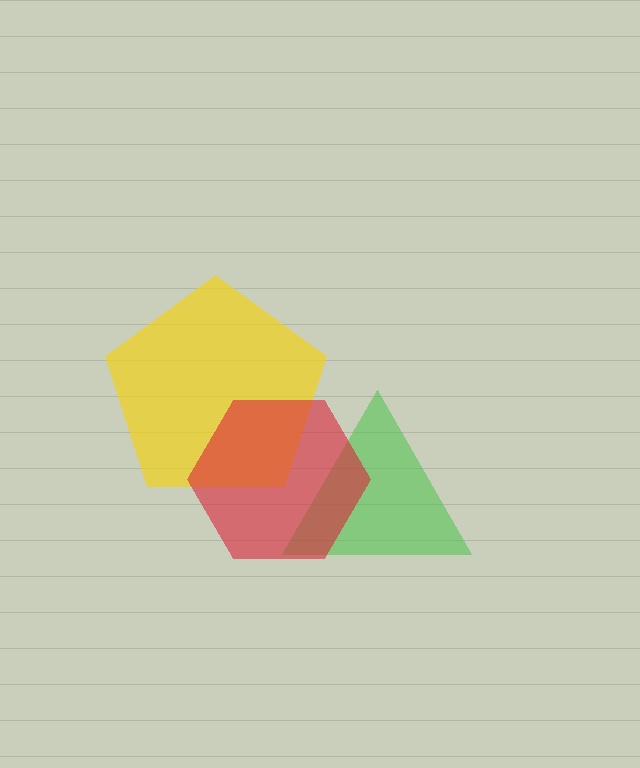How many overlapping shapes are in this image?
There are 3 overlapping shapes in the image.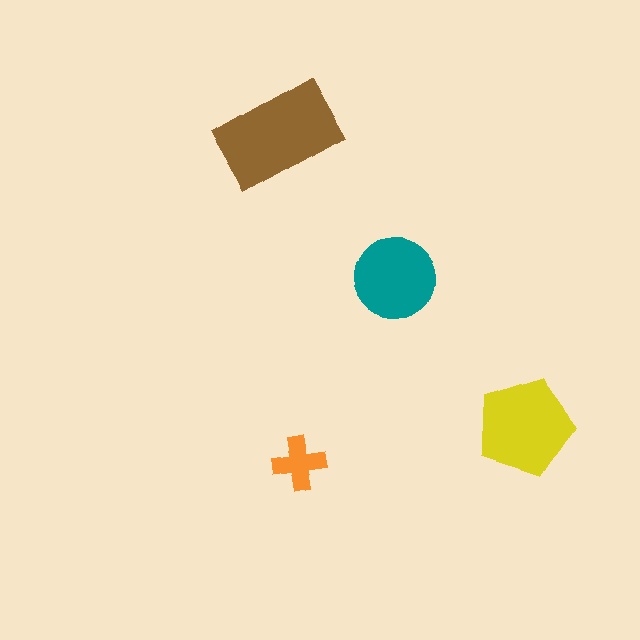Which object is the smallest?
The orange cross.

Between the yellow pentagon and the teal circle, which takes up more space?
The yellow pentagon.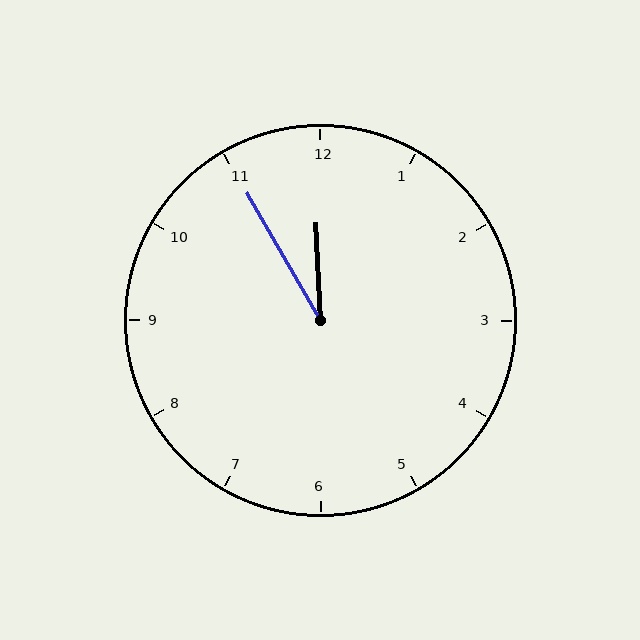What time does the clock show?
11:55.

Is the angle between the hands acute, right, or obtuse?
It is acute.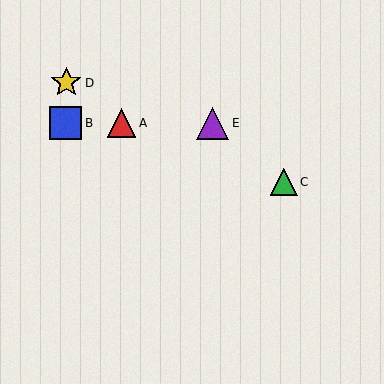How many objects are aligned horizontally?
3 objects (A, B, E) are aligned horizontally.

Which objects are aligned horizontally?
Objects A, B, E are aligned horizontally.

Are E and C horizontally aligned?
No, E is at y≈123 and C is at y≈182.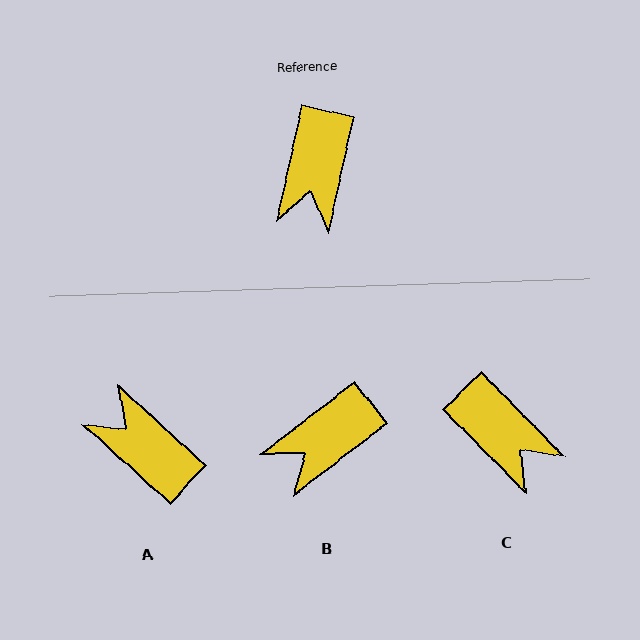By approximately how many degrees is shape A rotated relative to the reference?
Approximately 120 degrees clockwise.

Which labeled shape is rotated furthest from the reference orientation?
A, about 120 degrees away.